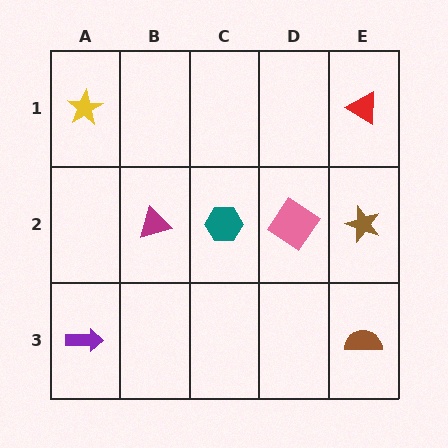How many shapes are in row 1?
2 shapes.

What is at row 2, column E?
A brown star.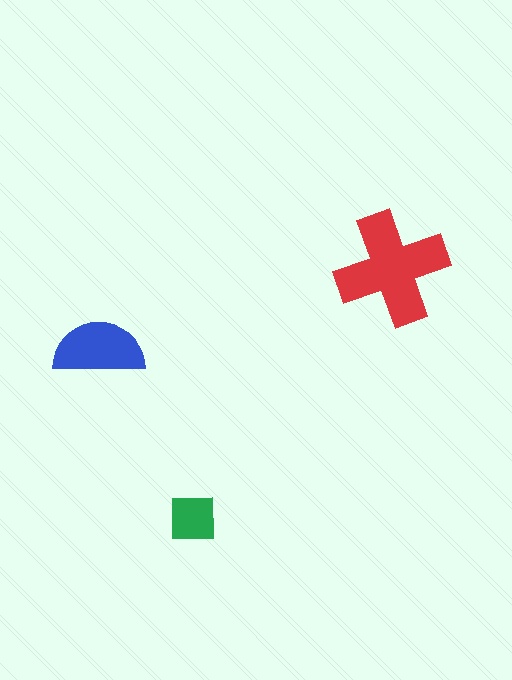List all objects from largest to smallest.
The red cross, the blue semicircle, the green square.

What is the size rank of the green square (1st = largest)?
3rd.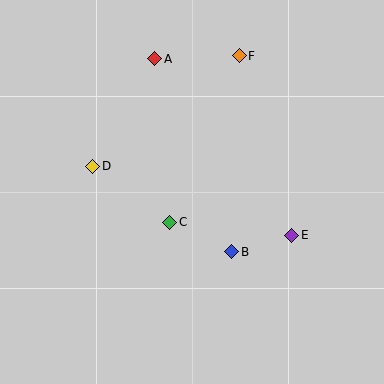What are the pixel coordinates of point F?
Point F is at (239, 56).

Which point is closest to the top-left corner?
Point A is closest to the top-left corner.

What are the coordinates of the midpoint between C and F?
The midpoint between C and F is at (205, 139).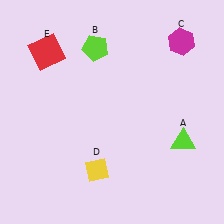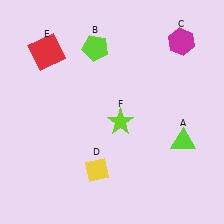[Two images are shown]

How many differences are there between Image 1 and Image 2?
There is 1 difference between the two images.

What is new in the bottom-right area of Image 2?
A lime star (F) was added in the bottom-right area of Image 2.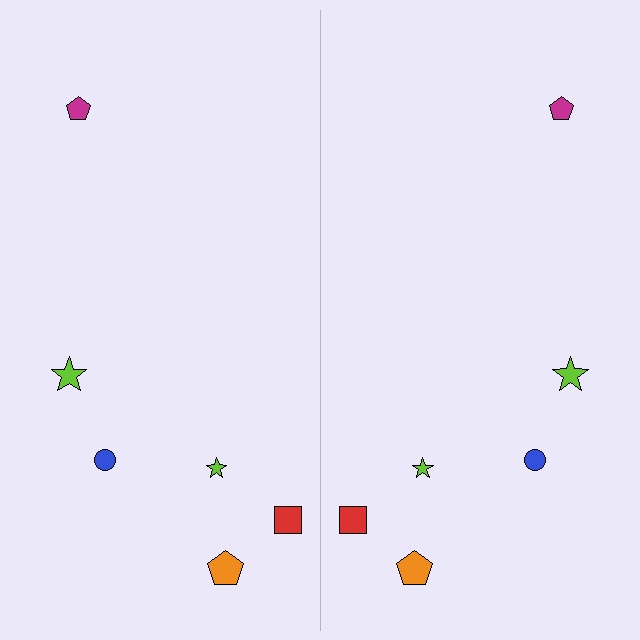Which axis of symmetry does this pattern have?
The pattern has a vertical axis of symmetry running through the center of the image.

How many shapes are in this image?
There are 12 shapes in this image.